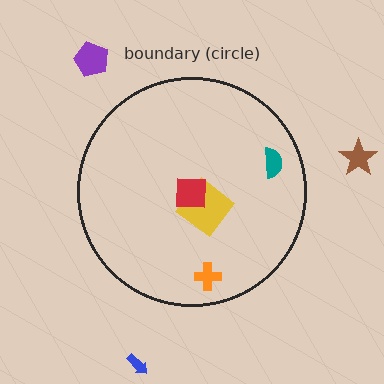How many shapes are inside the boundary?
4 inside, 3 outside.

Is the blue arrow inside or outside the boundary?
Outside.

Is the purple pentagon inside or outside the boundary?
Outside.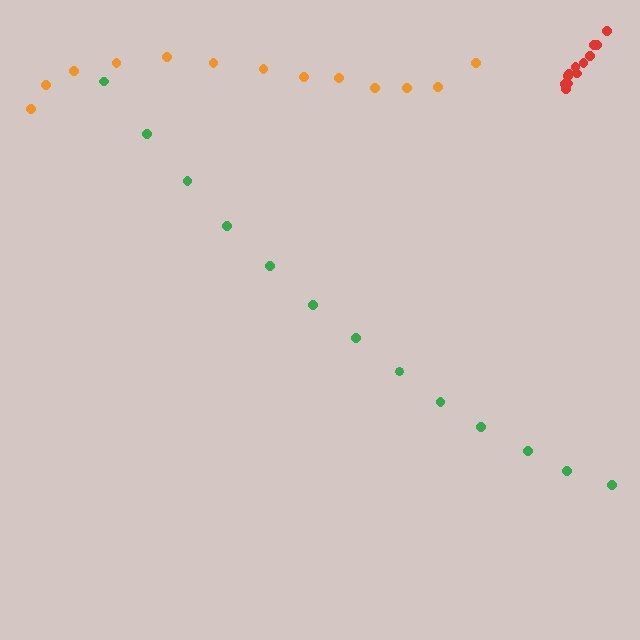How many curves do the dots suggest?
There are 3 distinct paths.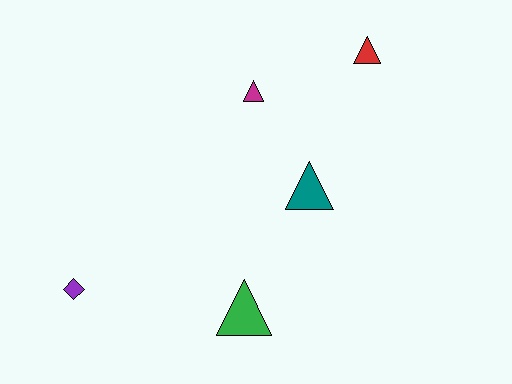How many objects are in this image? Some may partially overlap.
There are 5 objects.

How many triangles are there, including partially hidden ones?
There are 4 triangles.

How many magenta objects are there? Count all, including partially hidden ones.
There is 1 magenta object.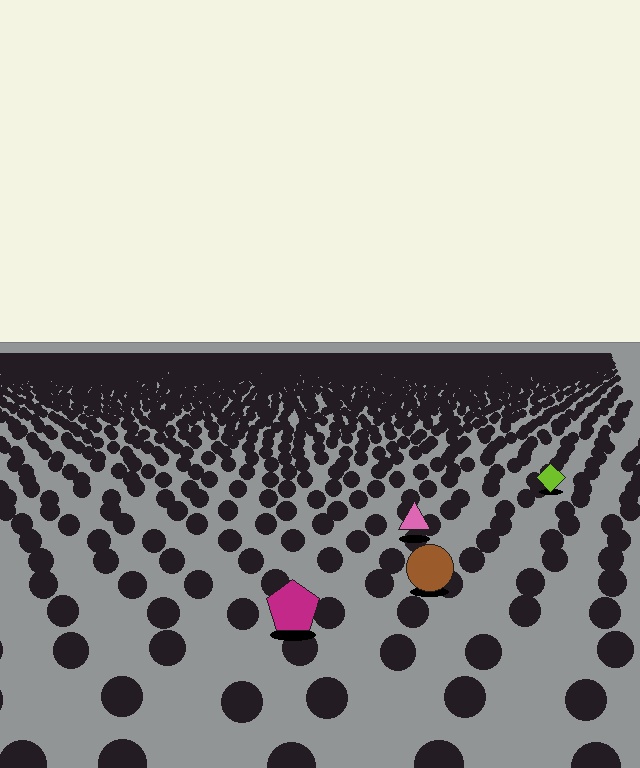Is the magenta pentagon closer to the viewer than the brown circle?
Yes. The magenta pentagon is closer — you can tell from the texture gradient: the ground texture is coarser near it.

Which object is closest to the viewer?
The magenta pentagon is closest. The texture marks near it are larger and more spread out.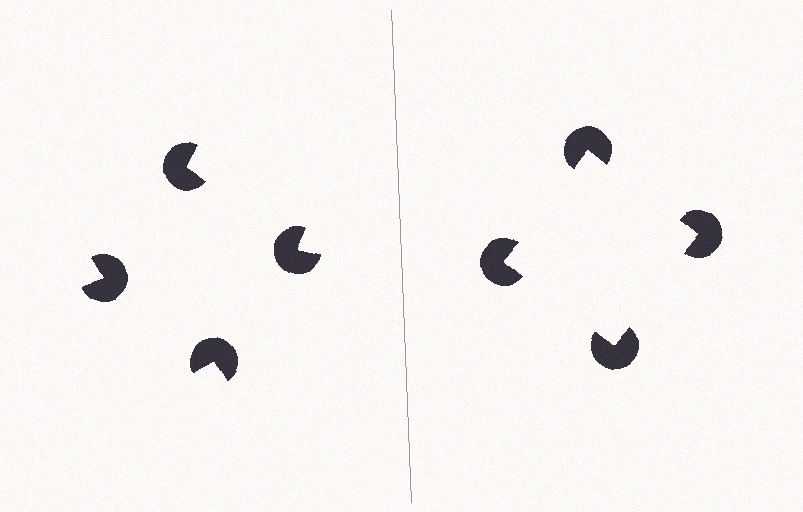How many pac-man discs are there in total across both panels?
8 — 4 on each side.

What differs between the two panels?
The pac-man discs are positioned identically on both sides; only the wedge orientations differ. On the right they align to a square; on the left they are misaligned.